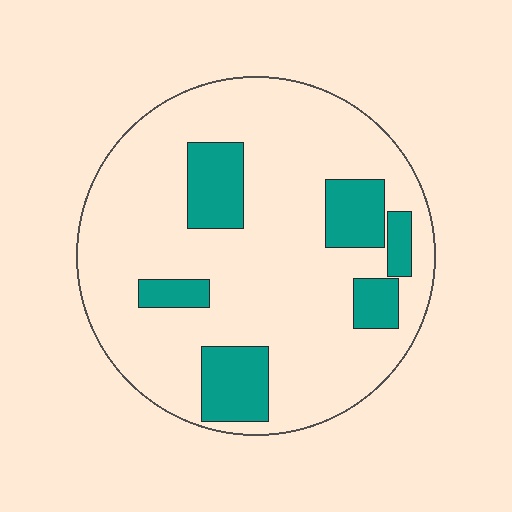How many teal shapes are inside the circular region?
6.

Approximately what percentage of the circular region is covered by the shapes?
Approximately 20%.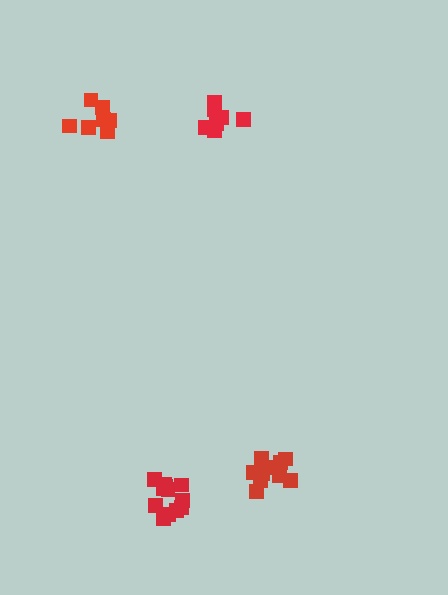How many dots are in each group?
Group 1: 7 dots, Group 2: 8 dots, Group 3: 10 dots, Group 4: 12 dots (37 total).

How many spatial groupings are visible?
There are 4 spatial groupings.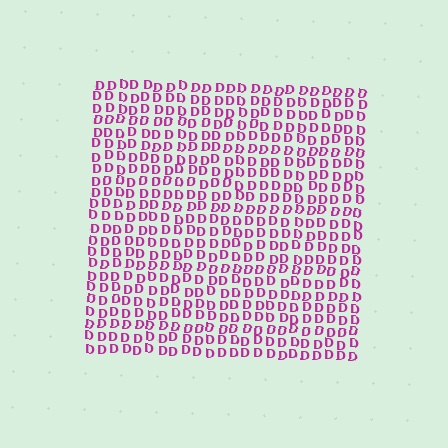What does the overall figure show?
The overall figure shows a square.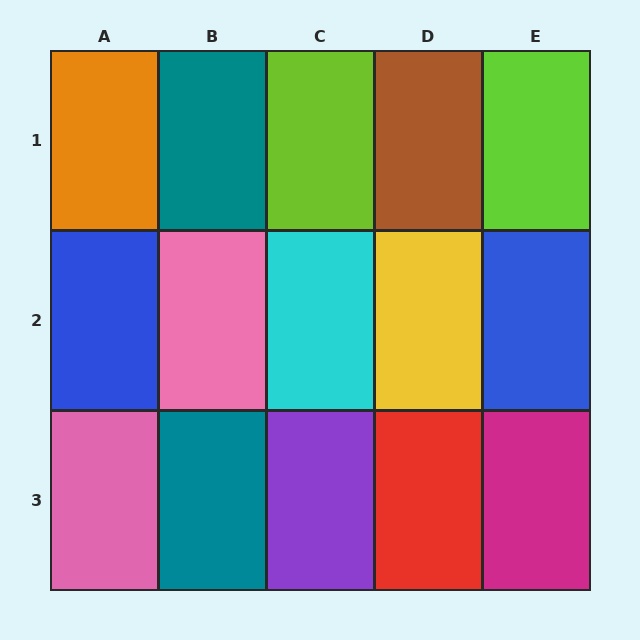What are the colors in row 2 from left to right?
Blue, pink, cyan, yellow, blue.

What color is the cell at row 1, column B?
Teal.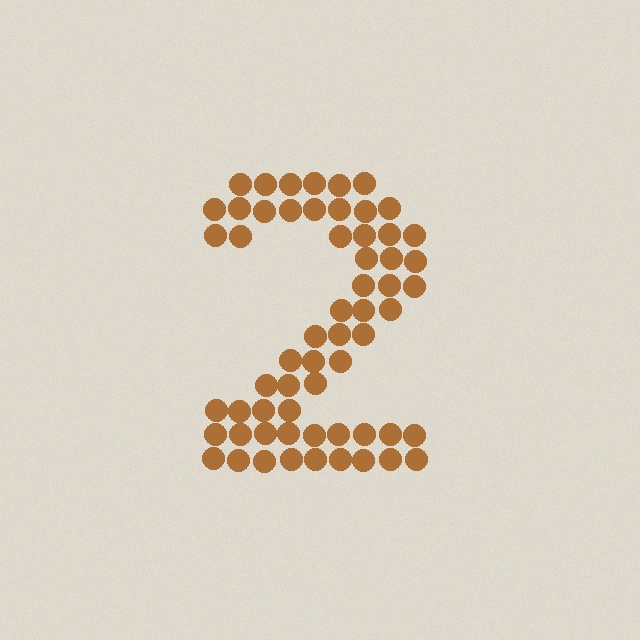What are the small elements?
The small elements are circles.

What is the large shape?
The large shape is the digit 2.